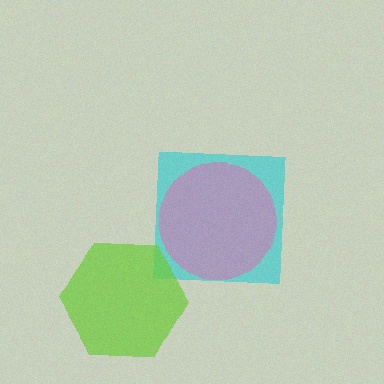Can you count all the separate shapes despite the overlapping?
Yes, there are 3 separate shapes.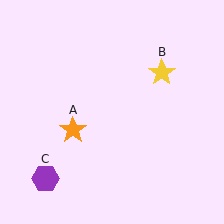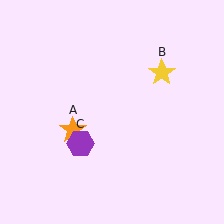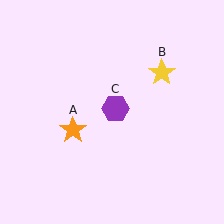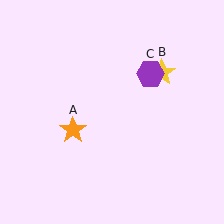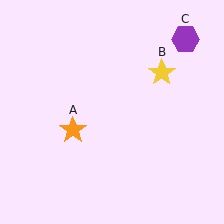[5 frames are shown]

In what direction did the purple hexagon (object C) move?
The purple hexagon (object C) moved up and to the right.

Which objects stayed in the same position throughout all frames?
Orange star (object A) and yellow star (object B) remained stationary.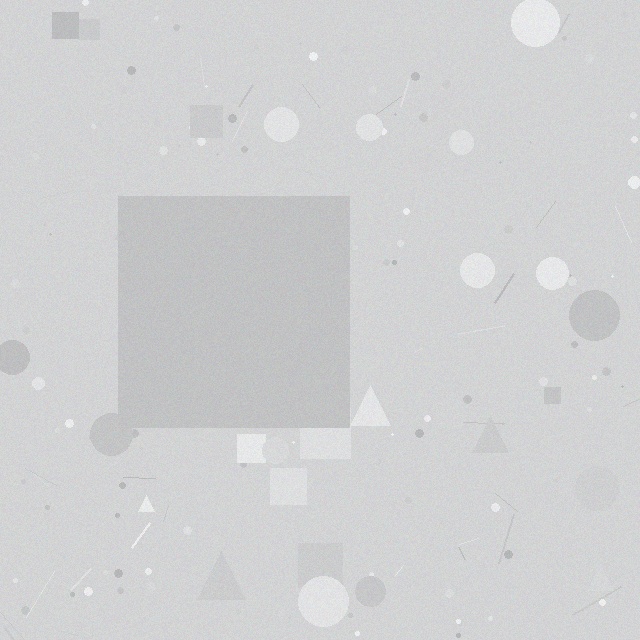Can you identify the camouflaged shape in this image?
The camouflaged shape is a square.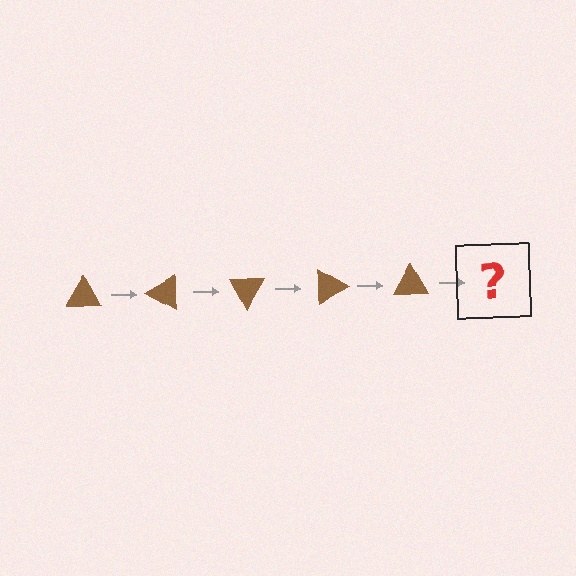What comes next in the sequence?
The next element should be a brown triangle rotated 150 degrees.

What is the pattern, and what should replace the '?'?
The pattern is that the triangle rotates 30 degrees each step. The '?' should be a brown triangle rotated 150 degrees.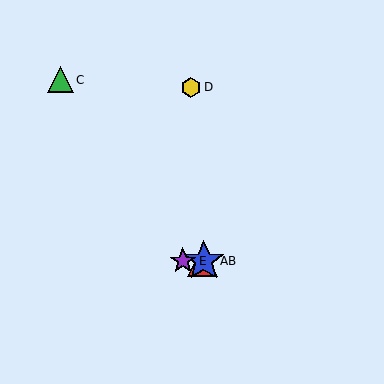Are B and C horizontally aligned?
No, B is at y≈261 and C is at y≈80.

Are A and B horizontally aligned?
Yes, both are at y≈261.